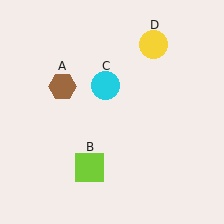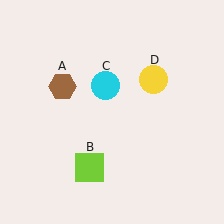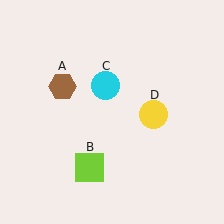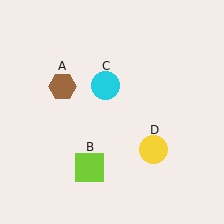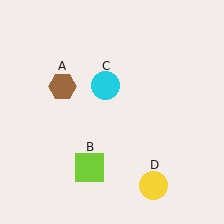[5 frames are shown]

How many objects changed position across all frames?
1 object changed position: yellow circle (object D).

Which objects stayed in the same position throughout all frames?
Brown hexagon (object A) and lime square (object B) and cyan circle (object C) remained stationary.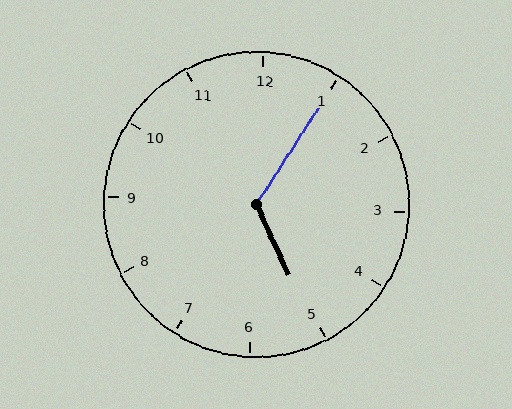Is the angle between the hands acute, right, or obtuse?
It is obtuse.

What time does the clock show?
5:05.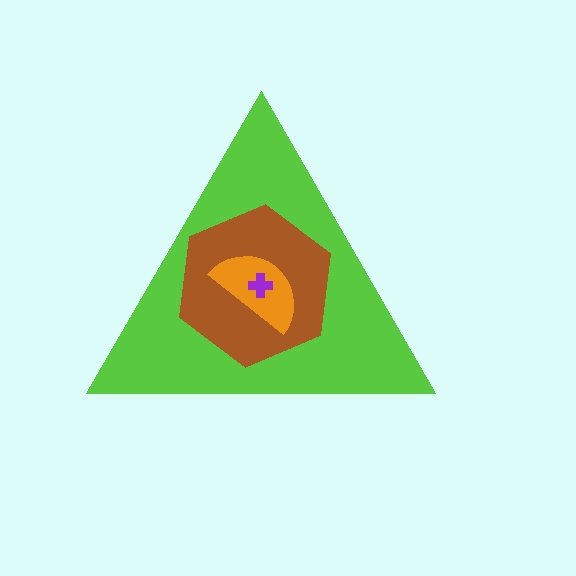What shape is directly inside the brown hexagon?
The orange semicircle.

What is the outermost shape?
The lime triangle.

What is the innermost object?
The purple cross.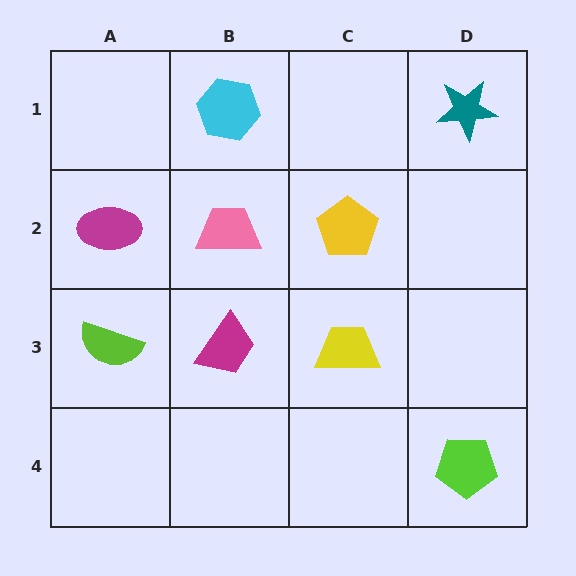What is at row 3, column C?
A yellow trapezoid.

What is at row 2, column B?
A pink trapezoid.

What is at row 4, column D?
A lime pentagon.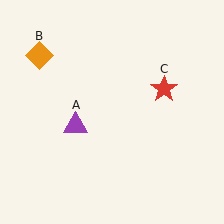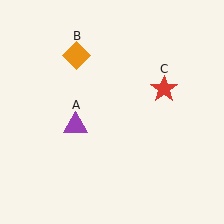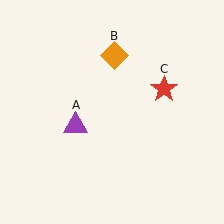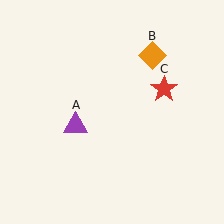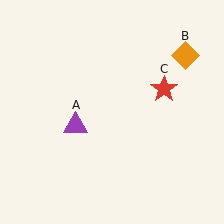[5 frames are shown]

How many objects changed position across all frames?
1 object changed position: orange diamond (object B).